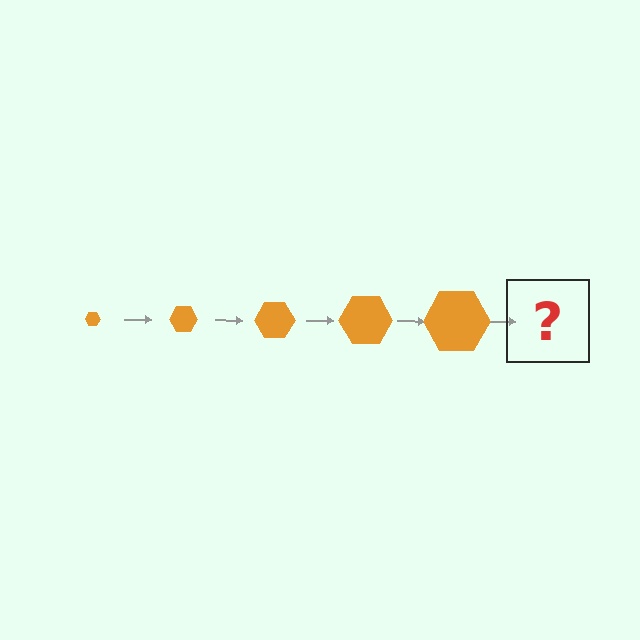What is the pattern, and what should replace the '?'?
The pattern is that the hexagon gets progressively larger each step. The '?' should be an orange hexagon, larger than the previous one.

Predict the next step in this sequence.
The next step is an orange hexagon, larger than the previous one.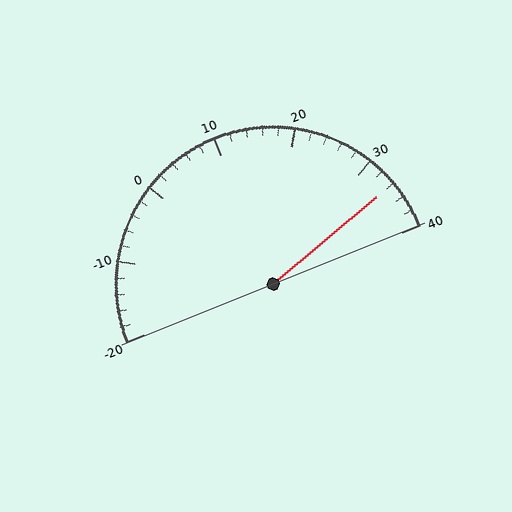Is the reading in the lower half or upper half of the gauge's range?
The reading is in the upper half of the range (-20 to 40).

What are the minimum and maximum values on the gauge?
The gauge ranges from -20 to 40.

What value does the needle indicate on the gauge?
The needle indicates approximately 34.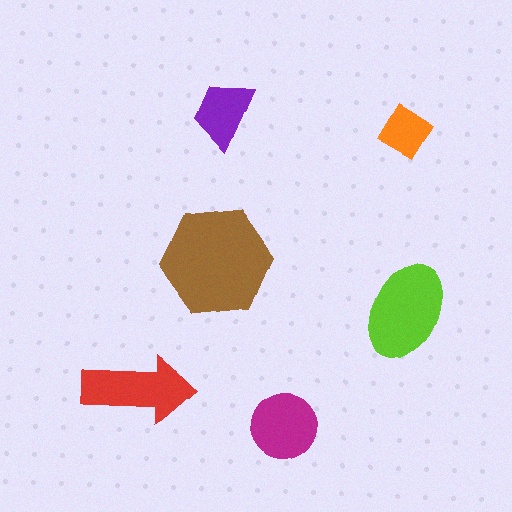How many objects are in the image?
There are 6 objects in the image.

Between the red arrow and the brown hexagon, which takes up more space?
The brown hexagon.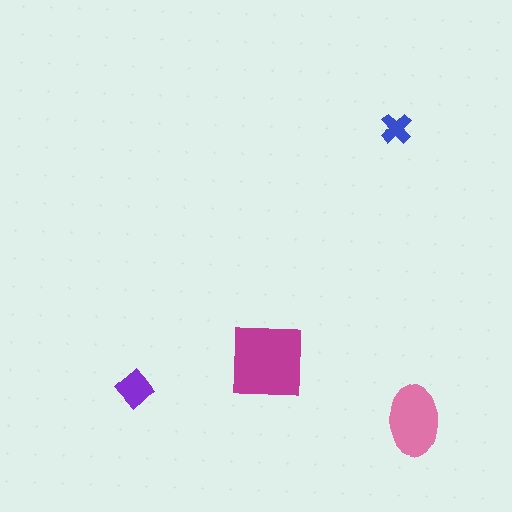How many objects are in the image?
There are 4 objects in the image.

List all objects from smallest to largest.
The blue cross, the purple diamond, the pink ellipse, the magenta square.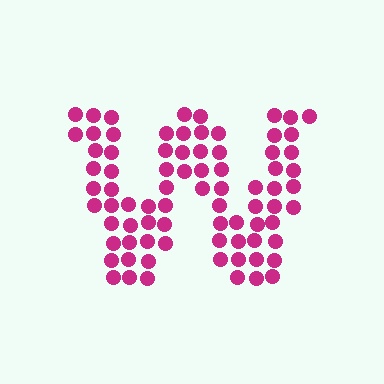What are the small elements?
The small elements are circles.